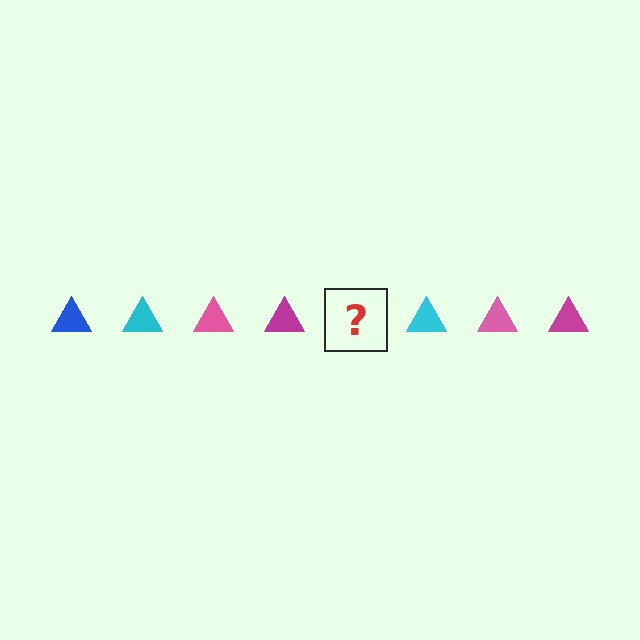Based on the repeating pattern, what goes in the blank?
The blank should be a blue triangle.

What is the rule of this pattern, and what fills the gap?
The rule is that the pattern cycles through blue, cyan, pink, magenta triangles. The gap should be filled with a blue triangle.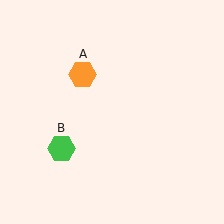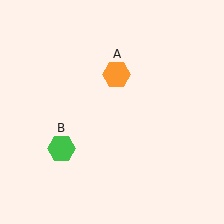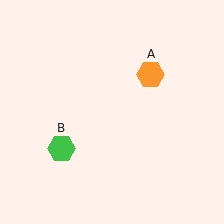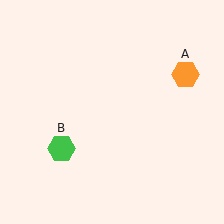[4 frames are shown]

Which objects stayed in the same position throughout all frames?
Green hexagon (object B) remained stationary.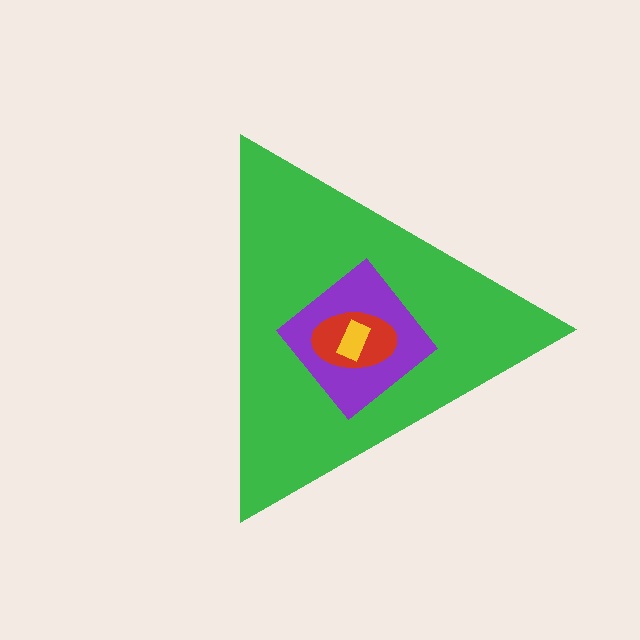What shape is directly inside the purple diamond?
The red ellipse.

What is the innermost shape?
The yellow rectangle.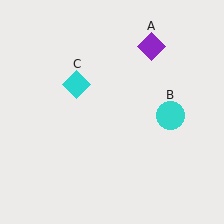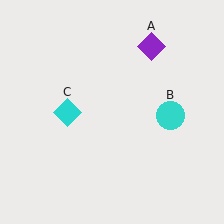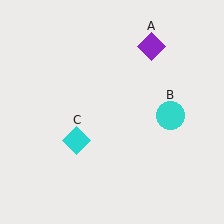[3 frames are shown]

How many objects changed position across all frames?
1 object changed position: cyan diamond (object C).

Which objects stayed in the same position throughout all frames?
Purple diamond (object A) and cyan circle (object B) remained stationary.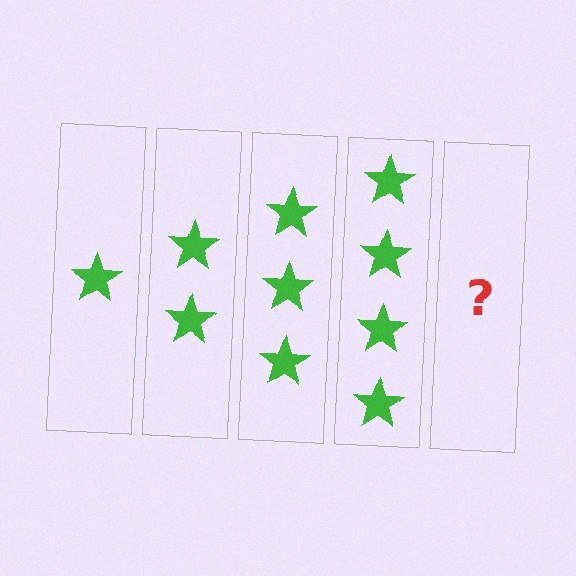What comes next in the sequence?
The next element should be 5 stars.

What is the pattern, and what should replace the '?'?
The pattern is that each step adds one more star. The '?' should be 5 stars.